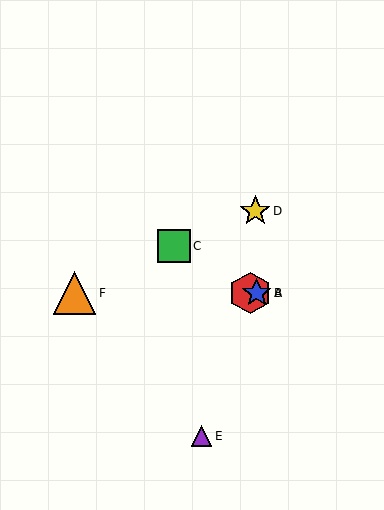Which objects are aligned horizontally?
Objects A, B, F are aligned horizontally.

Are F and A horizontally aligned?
Yes, both are at y≈293.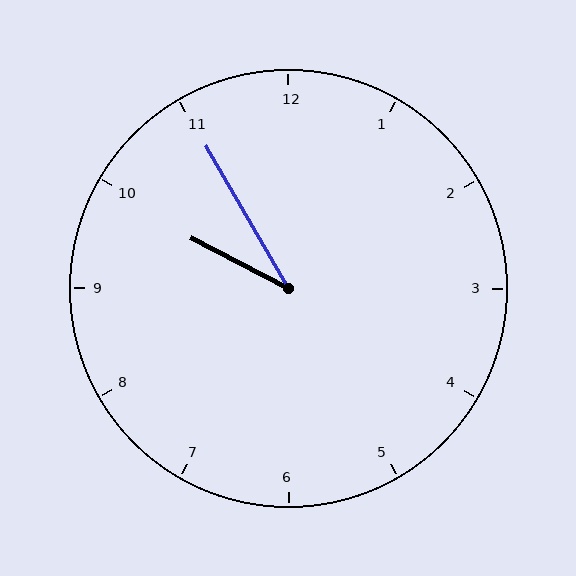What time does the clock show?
9:55.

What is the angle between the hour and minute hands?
Approximately 32 degrees.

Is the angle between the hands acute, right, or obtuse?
It is acute.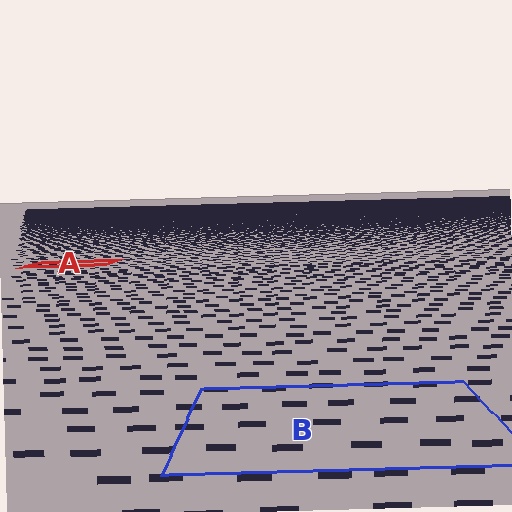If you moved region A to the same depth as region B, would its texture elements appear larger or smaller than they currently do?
They would appear larger. At a closer depth, the same texture elements are projected at a bigger on-screen size.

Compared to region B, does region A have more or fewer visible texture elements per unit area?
Region A has more texture elements per unit area — they are packed more densely because it is farther away.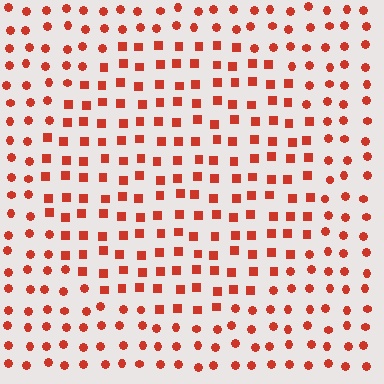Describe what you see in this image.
The image is filled with small red elements arranged in a uniform grid. A circle-shaped region contains squares, while the surrounding area contains circles. The boundary is defined purely by the change in element shape.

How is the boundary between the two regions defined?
The boundary is defined by a change in element shape: squares inside vs. circles outside. All elements share the same color and spacing.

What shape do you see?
I see a circle.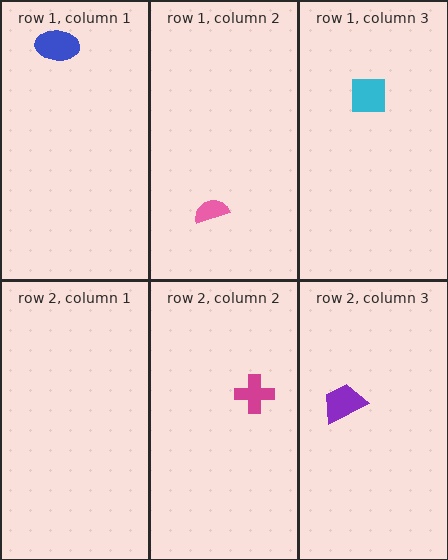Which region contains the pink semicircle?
The row 1, column 2 region.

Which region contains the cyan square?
The row 1, column 3 region.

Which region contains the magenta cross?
The row 2, column 2 region.